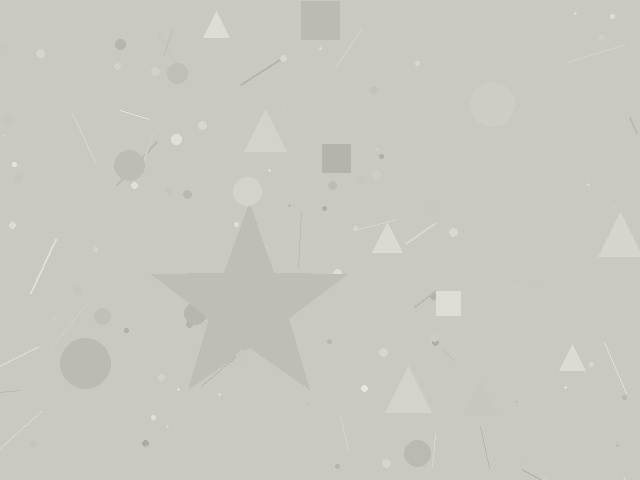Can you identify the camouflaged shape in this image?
The camouflaged shape is a star.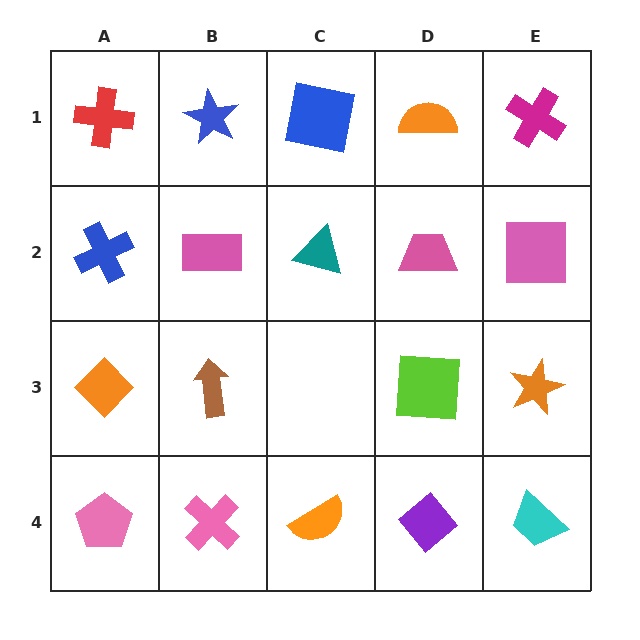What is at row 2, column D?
A pink trapezoid.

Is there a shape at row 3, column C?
No, that cell is empty.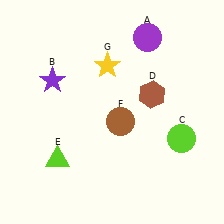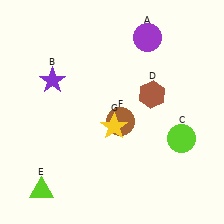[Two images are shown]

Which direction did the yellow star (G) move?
The yellow star (G) moved down.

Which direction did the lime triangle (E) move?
The lime triangle (E) moved down.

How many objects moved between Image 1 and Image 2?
2 objects moved between the two images.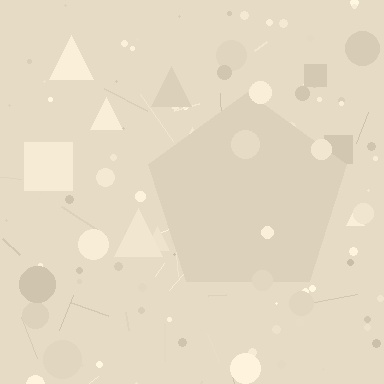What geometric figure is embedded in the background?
A pentagon is embedded in the background.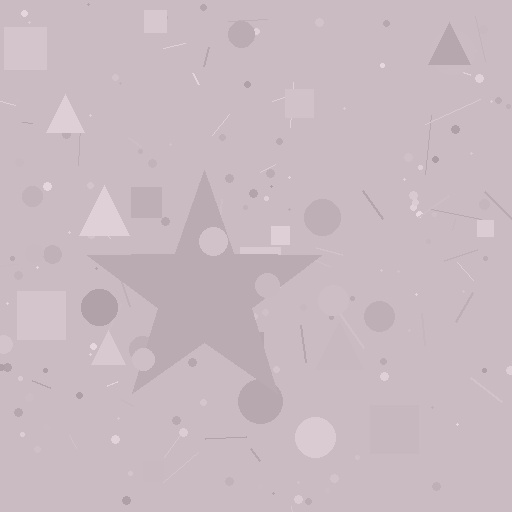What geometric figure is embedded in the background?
A star is embedded in the background.